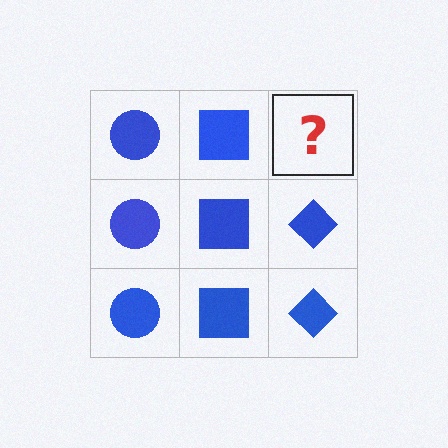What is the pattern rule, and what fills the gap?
The rule is that each column has a consistent shape. The gap should be filled with a blue diamond.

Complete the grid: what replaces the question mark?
The question mark should be replaced with a blue diamond.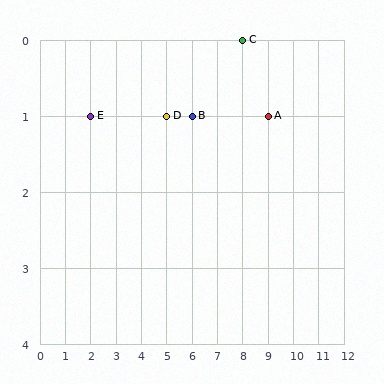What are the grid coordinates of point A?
Point A is at grid coordinates (9, 1).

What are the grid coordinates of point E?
Point E is at grid coordinates (2, 1).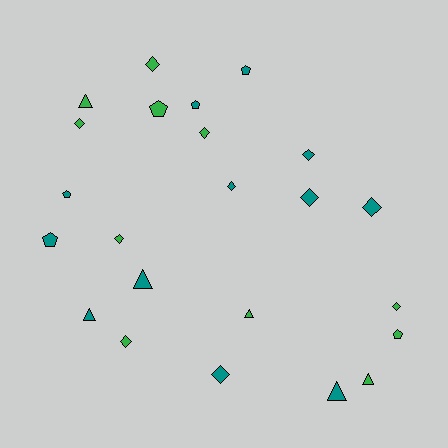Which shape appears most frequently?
Diamond, with 11 objects.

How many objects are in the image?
There are 23 objects.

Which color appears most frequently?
Teal, with 12 objects.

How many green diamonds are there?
There are 6 green diamonds.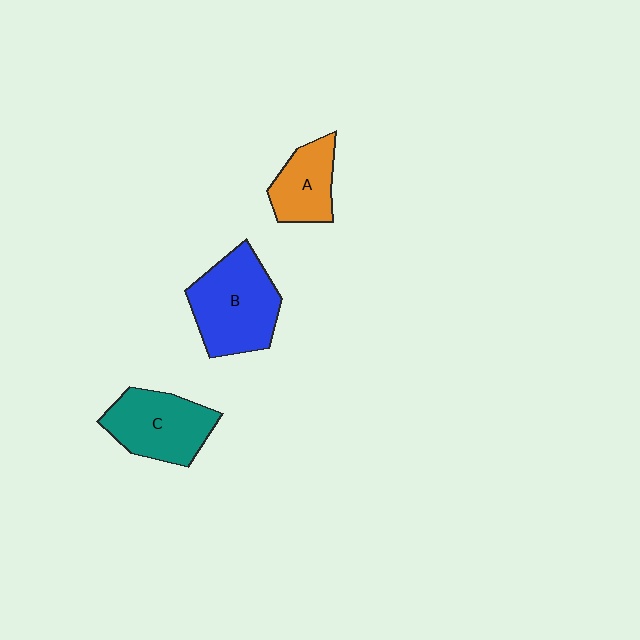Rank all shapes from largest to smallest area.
From largest to smallest: B (blue), C (teal), A (orange).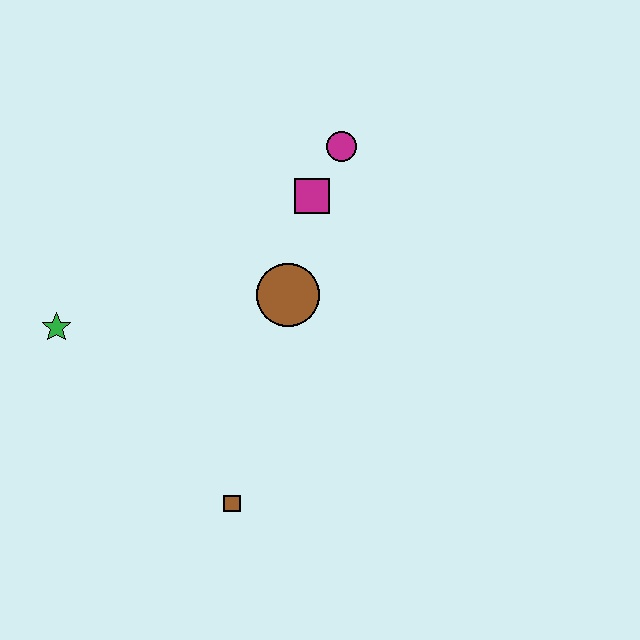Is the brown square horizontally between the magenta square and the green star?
Yes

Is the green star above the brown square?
Yes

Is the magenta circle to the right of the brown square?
Yes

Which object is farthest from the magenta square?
The brown square is farthest from the magenta square.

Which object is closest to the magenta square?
The magenta circle is closest to the magenta square.